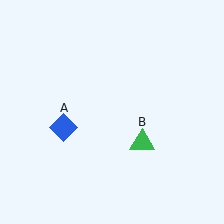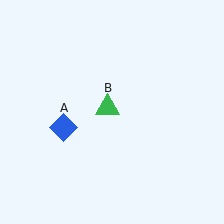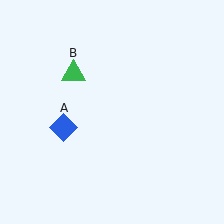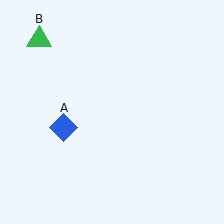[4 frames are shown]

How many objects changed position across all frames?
1 object changed position: green triangle (object B).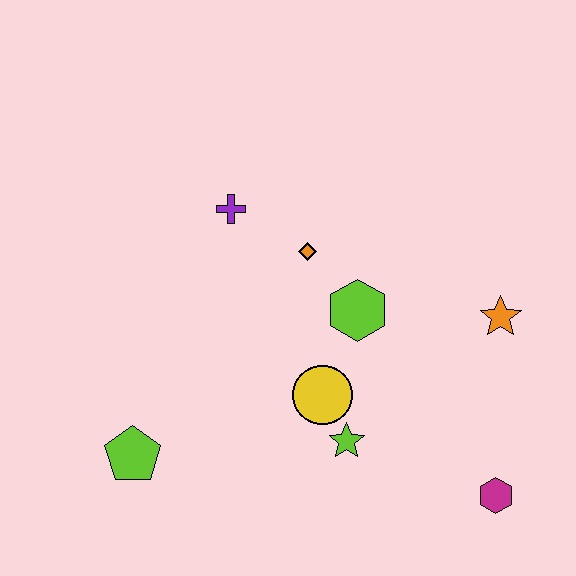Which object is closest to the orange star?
The lime hexagon is closest to the orange star.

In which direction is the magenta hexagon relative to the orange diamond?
The magenta hexagon is below the orange diamond.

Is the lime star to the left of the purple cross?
No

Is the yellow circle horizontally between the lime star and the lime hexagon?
No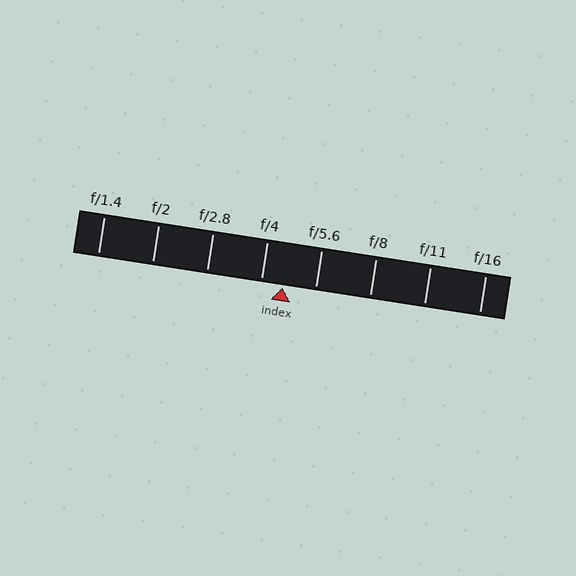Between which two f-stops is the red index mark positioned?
The index mark is between f/4 and f/5.6.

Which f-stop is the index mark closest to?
The index mark is closest to f/4.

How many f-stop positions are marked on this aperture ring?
There are 8 f-stop positions marked.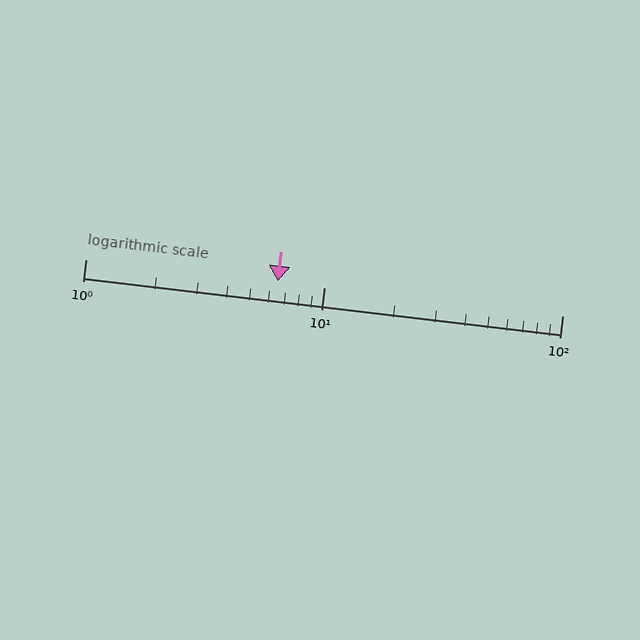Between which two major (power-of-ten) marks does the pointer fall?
The pointer is between 1 and 10.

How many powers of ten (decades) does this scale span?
The scale spans 2 decades, from 1 to 100.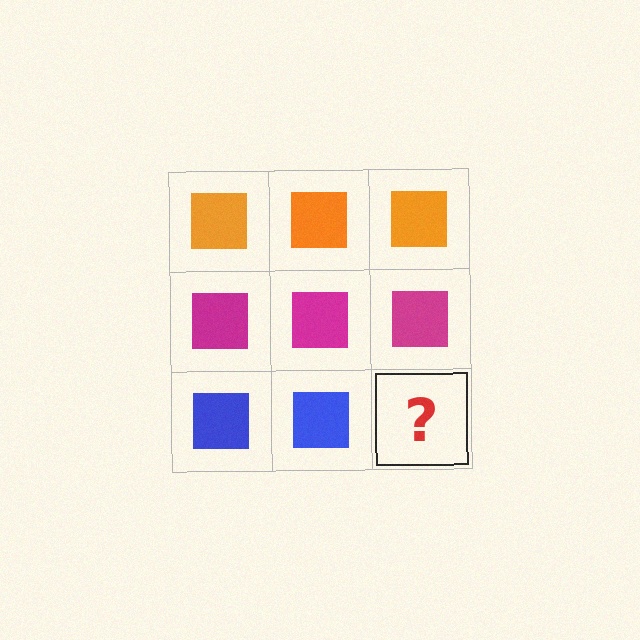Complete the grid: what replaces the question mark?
The question mark should be replaced with a blue square.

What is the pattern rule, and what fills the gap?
The rule is that each row has a consistent color. The gap should be filled with a blue square.